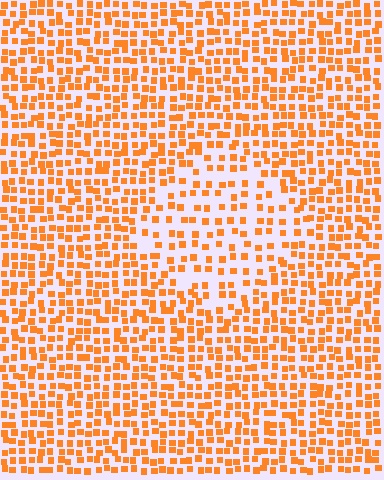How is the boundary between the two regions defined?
The boundary is defined by a change in element density (approximately 1.8x ratio). All elements are the same color, size, and shape.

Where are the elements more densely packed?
The elements are more densely packed outside the diamond boundary.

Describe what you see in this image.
The image contains small orange elements arranged at two different densities. A diamond-shaped region is visible where the elements are less densely packed than the surrounding area.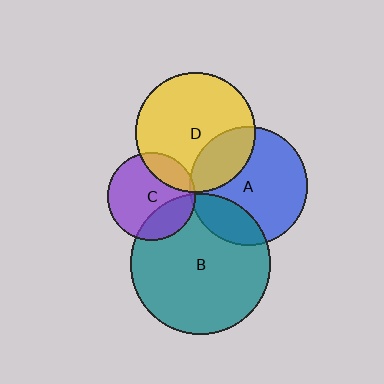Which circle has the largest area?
Circle B (teal).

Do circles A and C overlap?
Yes.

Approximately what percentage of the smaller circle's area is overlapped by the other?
Approximately 5%.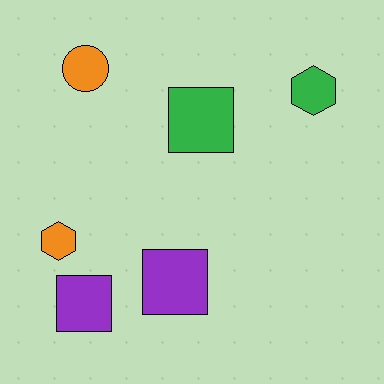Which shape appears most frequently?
Square, with 3 objects.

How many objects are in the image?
There are 6 objects.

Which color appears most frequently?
Green, with 2 objects.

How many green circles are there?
There are no green circles.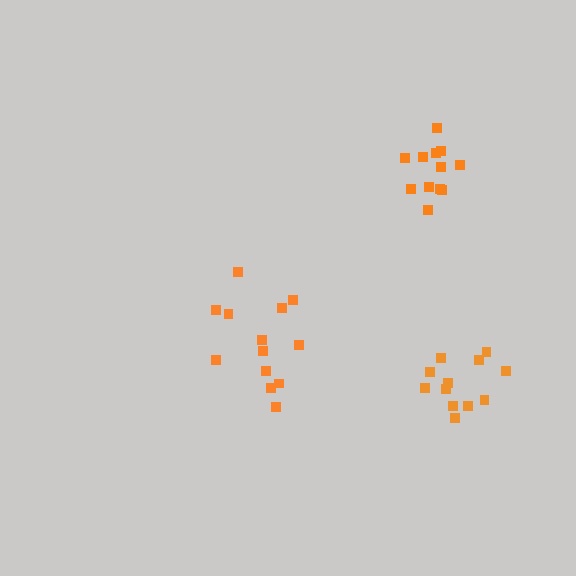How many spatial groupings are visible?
There are 3 spatial groupings.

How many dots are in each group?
Group 1: 12 dots, Group 2: 13 dots, Group 3: 12 dots (37 total).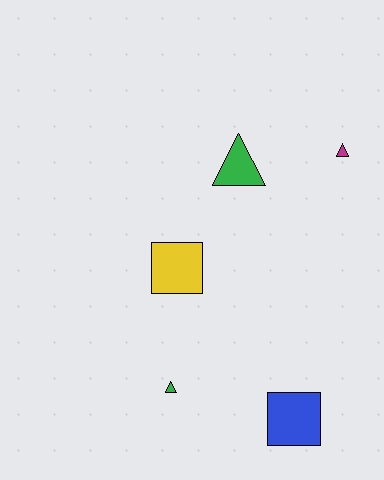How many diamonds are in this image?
There are no diamonds.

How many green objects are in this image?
There are 2 green objects.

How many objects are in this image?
There are 5 objects.